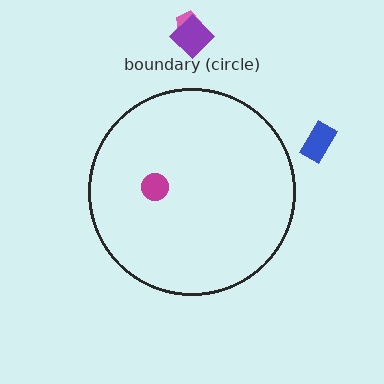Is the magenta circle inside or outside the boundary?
Inside.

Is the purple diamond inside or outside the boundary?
Outside.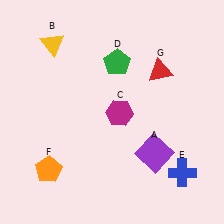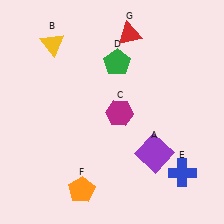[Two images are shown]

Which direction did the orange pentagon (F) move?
The orange pentagon (F) moved right.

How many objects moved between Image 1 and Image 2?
2 objects moved between the two images.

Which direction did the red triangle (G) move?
The red triangle (G) moved up.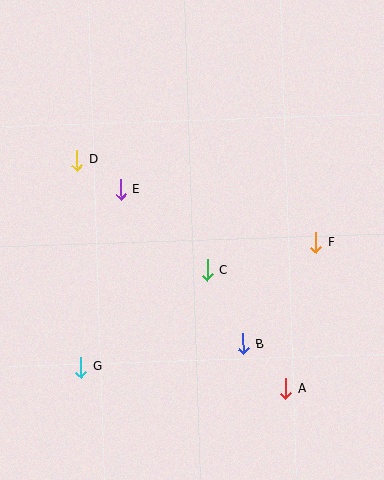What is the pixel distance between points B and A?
The distance between B and A is 62 pixels.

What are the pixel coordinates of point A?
Point A is at (286, 389).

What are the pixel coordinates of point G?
Point G is at (81, 367).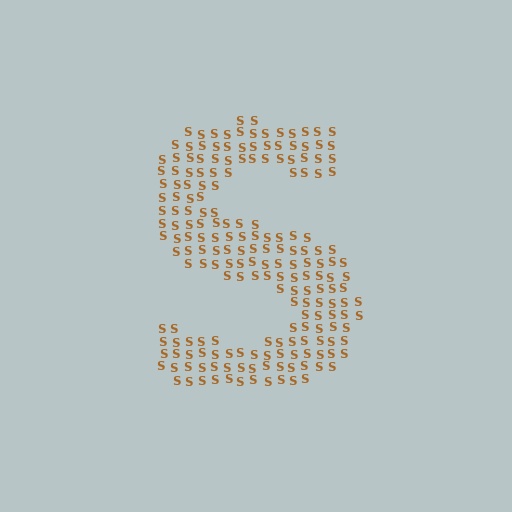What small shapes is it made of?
It is made of small letter S's.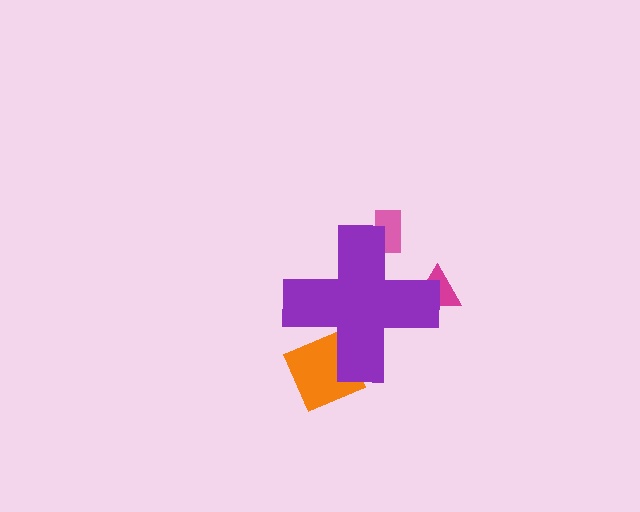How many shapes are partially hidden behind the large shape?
3 shapes are partially hidden.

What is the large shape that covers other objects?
A purple cross.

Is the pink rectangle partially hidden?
Yes, the pink rectangle is partially hidden behind the purple cross.